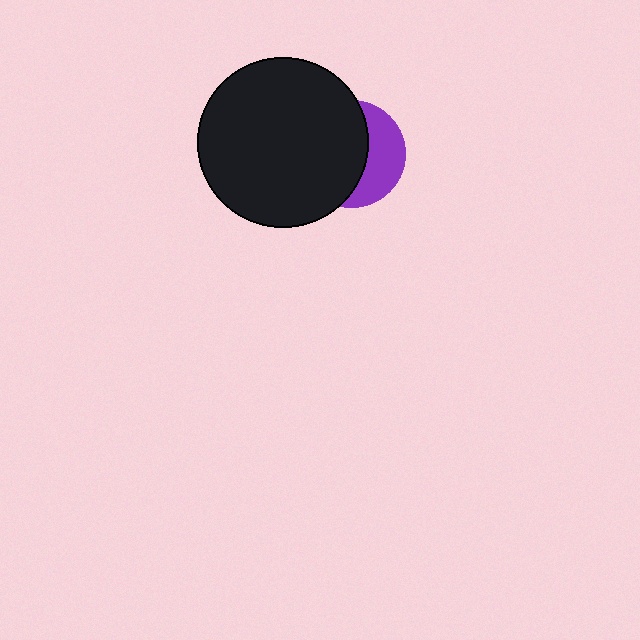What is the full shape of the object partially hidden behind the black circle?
The partially hidden object is a purple circle.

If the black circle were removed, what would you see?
You would see the complete purple circle.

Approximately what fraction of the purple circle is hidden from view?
Roughly 62% of the purple circle is hidden behind the black circle.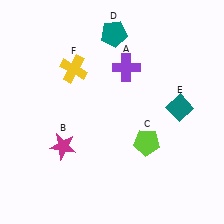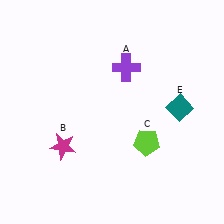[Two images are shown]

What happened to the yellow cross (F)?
The yellow cross (F) was removed in Image 2. It was in the top-left area of Image 1.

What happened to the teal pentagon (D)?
The teal pentagon (D) was removed in Image 2. It was in the top-right area of Image 1.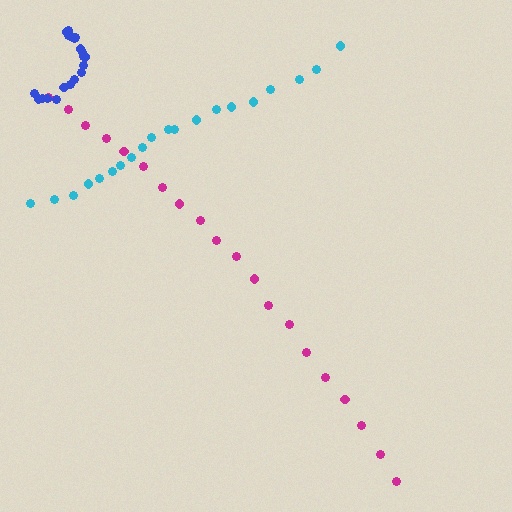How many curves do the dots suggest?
There are 3 distinct paths.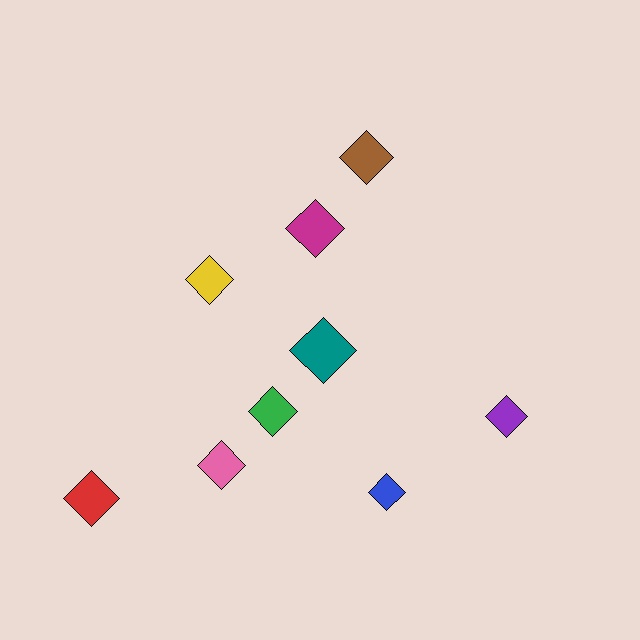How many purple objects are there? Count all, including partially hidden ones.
There is 1 purple object.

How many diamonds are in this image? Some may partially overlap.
There are 9 diamonds.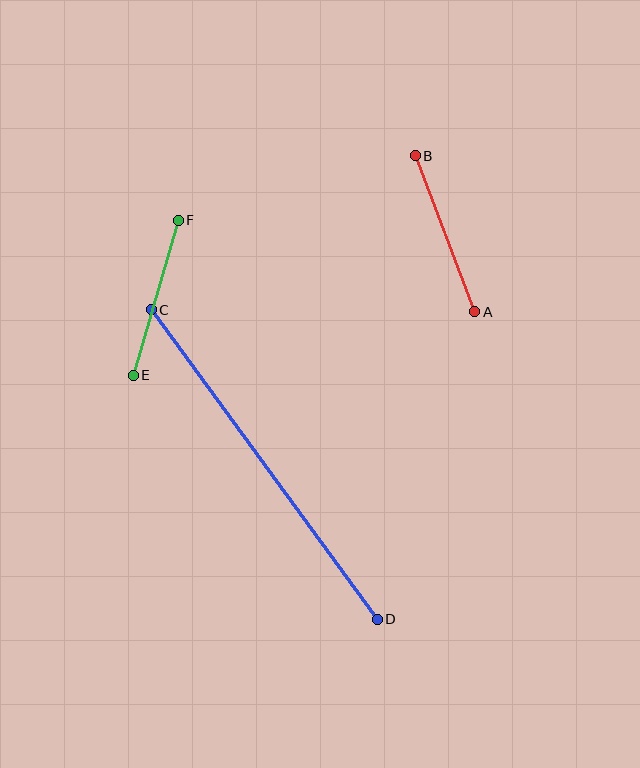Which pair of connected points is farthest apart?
Points C and D are farthest apart.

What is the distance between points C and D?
The distance is approximately 383 pixels.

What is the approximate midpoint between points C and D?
The midpoint is at approximately (264, 465) pixels.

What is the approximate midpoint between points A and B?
The midpoint is at approximately (445, 234) pixels.